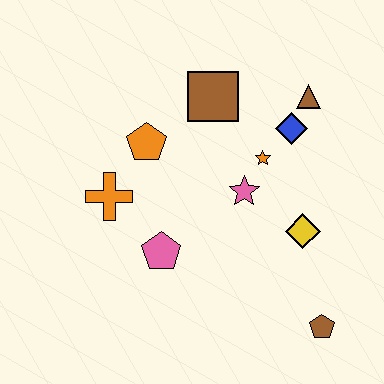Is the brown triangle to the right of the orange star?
Yes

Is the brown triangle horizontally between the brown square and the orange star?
No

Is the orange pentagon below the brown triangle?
Yes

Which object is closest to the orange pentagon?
The orange cross is closest to the orange pentagon.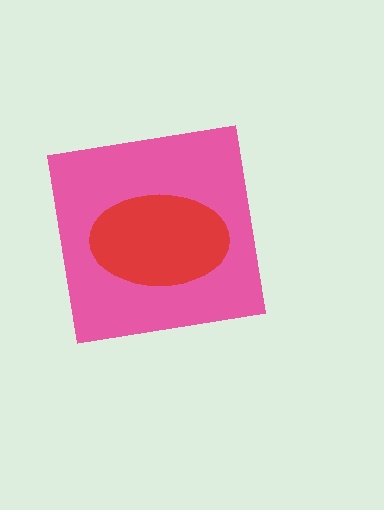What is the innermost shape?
The red ellipse.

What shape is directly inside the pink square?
The red ellipse.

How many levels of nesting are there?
2.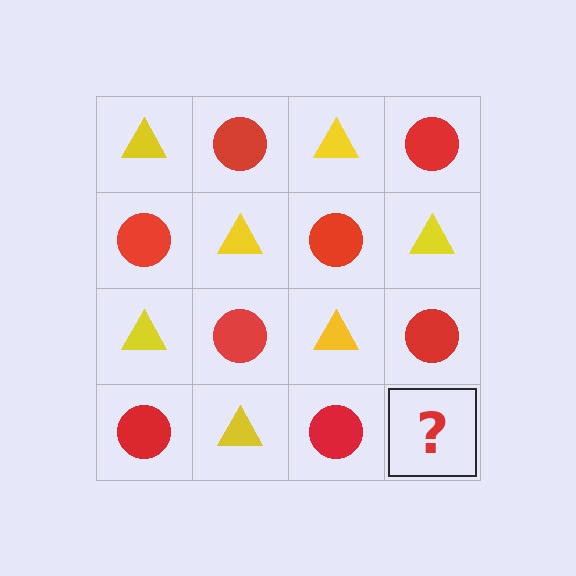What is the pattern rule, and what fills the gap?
The rule is that it alternates yellow triangle and red circle in a checkerboard pattern. The gap should be filled with a yellow triangle.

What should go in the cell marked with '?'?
The missing cell should contain a yellow triangle.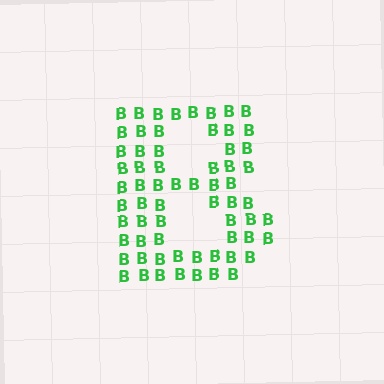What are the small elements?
The small elements are letter B's.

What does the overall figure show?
The overall figure shows the letter B.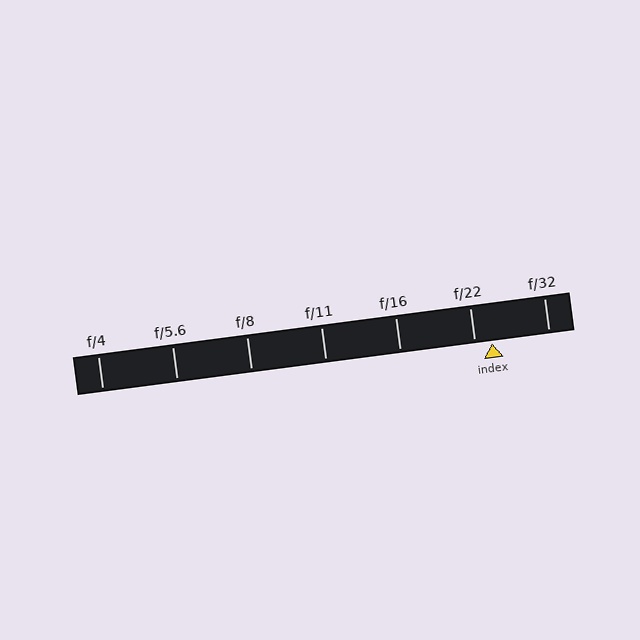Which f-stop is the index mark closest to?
The index mark is closest to f/22.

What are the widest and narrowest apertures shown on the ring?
The widest aperture shown is f/4 and the narrowest is f/32.